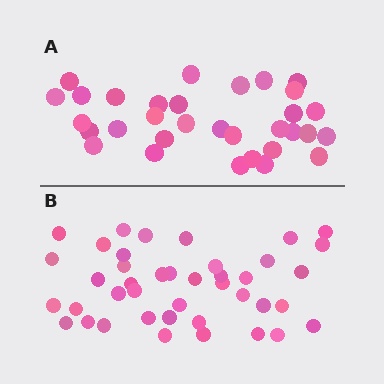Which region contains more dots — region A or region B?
Region B (the bottom region) has more dots.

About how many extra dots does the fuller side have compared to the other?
Region B has roughly 8 or so more dots than region A.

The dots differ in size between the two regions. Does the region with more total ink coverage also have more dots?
No. Region A has more total ink coverage because its dots are larger, but region B actually contains more individual dots. Total area can be misleading — the number of items is what matters here.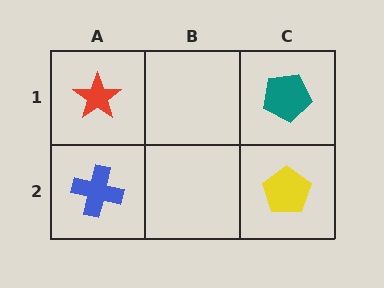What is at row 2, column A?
A blue cross.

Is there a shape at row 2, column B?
No, that cell is empty.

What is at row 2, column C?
A yellow pentagon.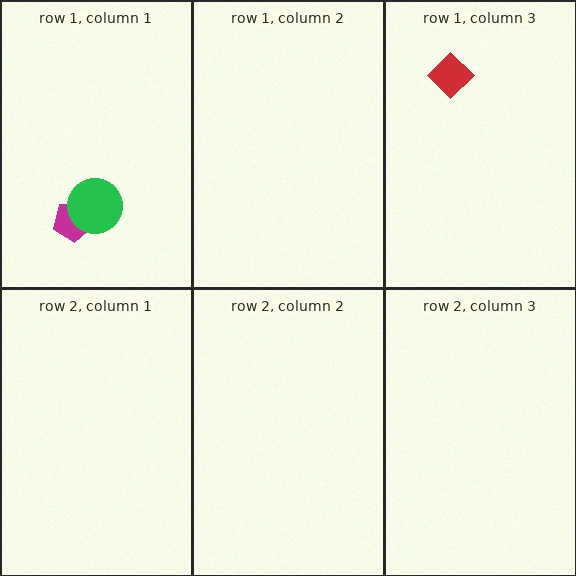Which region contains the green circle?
The row 1, column 1 region.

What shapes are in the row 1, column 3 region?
The red diamond.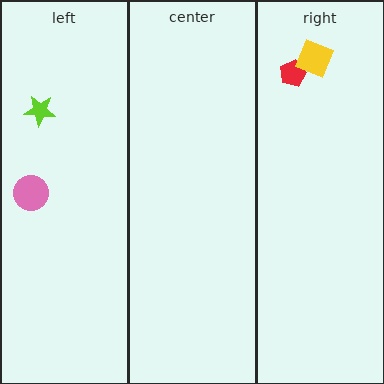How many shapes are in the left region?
2.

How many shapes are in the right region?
2.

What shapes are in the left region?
The lime star, the pink circle.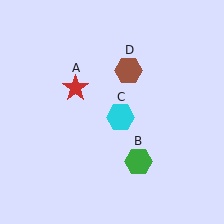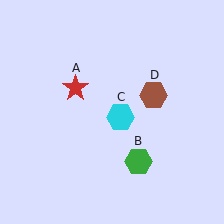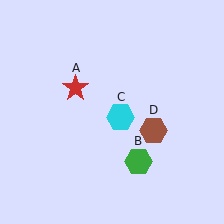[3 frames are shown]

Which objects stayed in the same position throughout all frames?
Red star (object A) and green hexagon (object B) and cyan hexagon (object C) remained stationary.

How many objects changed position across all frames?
1 object changed position: brown hexagon (object D).